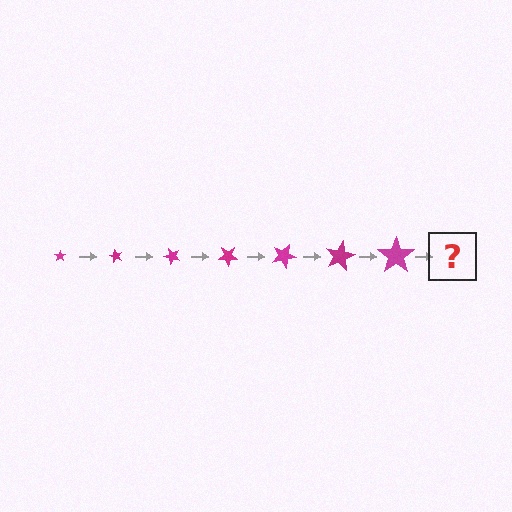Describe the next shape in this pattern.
It should be a star, larger than the previous one and rotated 420 degrees from the start.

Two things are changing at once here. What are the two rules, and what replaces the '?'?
The two rules are that the star grows larger each step and it rotates 60 degrees each step. The '?' should be a star, larger than the previous one and rotated 420 degrees from the start.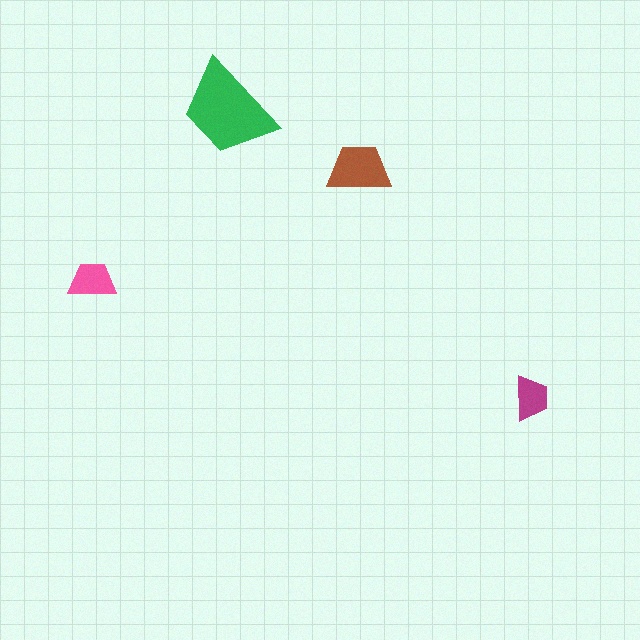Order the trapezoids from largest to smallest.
the green one, the brown one, the pink one, the magenta one.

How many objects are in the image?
There are 4 objects in the image.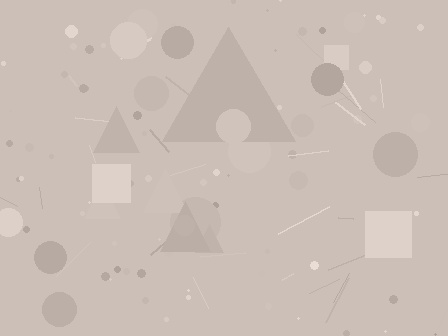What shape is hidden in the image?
A triangle is hidden in the image.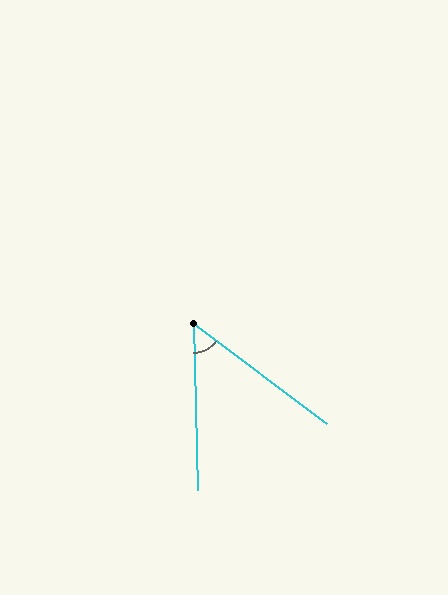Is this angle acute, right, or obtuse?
It is acute.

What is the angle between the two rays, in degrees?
Approximately 52 degrees.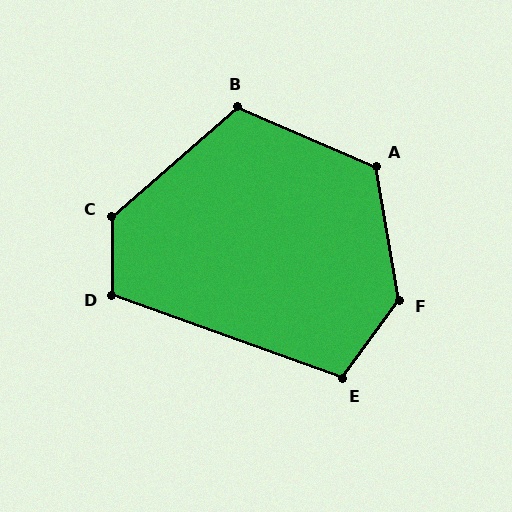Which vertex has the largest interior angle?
F, at approximately 134 degrees.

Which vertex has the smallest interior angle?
E, at approximately 106 degrees.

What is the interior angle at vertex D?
Approximately 110 degrees (obtuse).